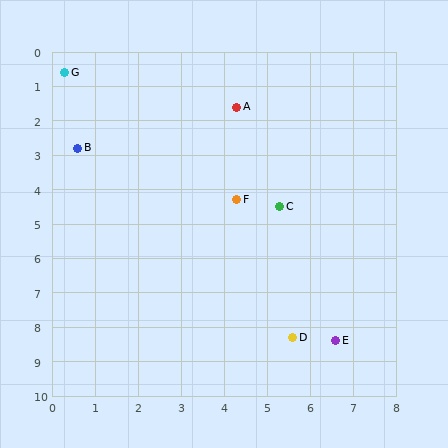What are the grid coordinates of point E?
Point E is at approximately (6.6, 8.4).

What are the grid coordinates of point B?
Point B is at approximately (0.6, 2.8).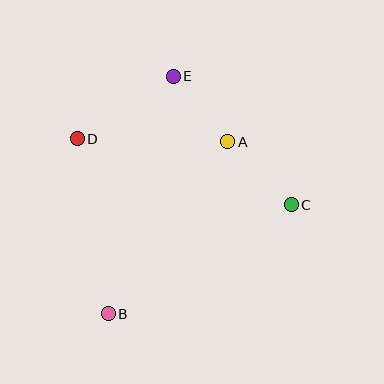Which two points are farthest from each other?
Points B and E are farthest from each other.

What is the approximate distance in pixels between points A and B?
The distance between A and B is approximately 209 pixels.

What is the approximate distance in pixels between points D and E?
The distance between D and E is approximately 114 pixels.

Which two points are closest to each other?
Points A and E are closest to each other.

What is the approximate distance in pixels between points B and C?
The distance between B and C is approximately 213 pixels.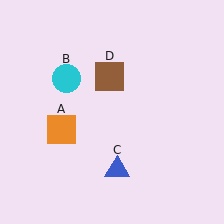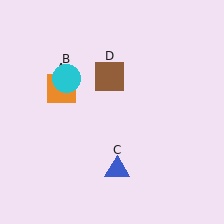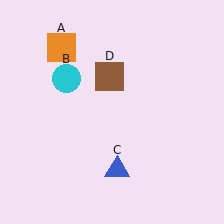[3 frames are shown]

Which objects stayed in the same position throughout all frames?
Cyan circle (object B) and blue triangle (object C) and brown square (object D) remained stationary.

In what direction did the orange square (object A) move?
The orange square (object A) moved up.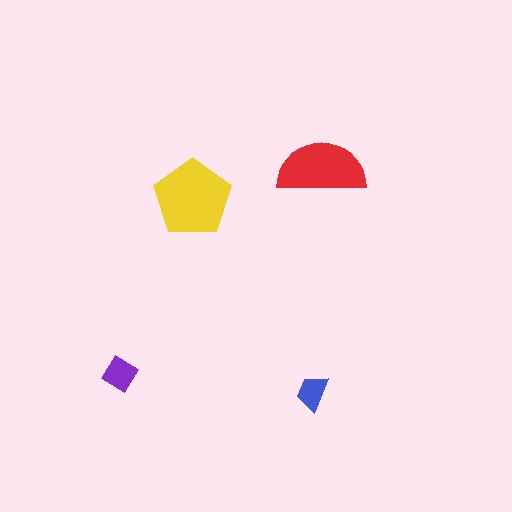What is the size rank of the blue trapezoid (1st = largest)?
4th.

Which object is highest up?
The red semicircle is topmost.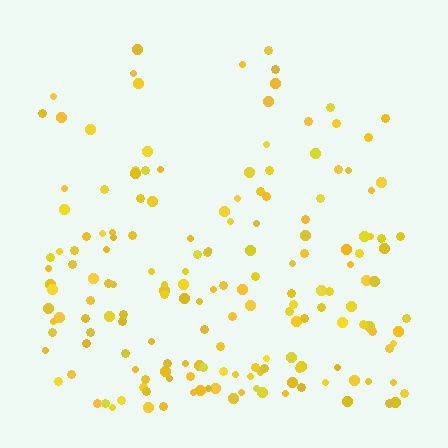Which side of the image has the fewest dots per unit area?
The top.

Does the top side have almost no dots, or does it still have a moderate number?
Still a moderate number, just noticeably fewer than the bottom.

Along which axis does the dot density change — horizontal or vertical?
Vertical.